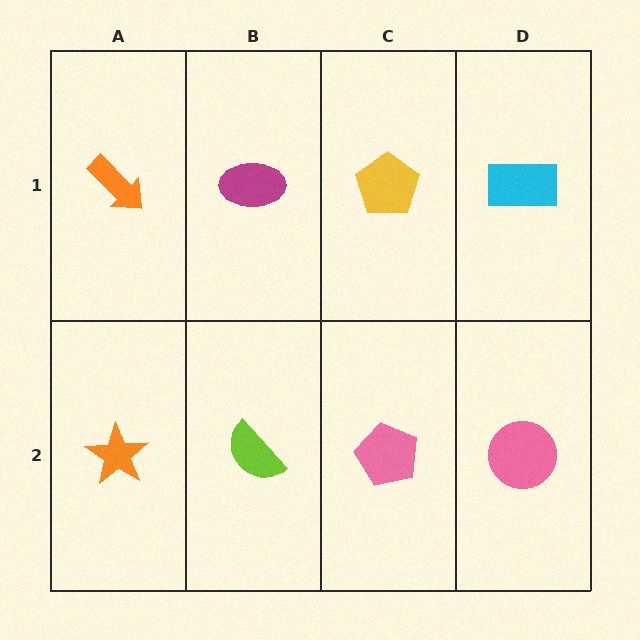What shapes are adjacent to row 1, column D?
A pink circle (row 2, column D), a yellow pentagon (row 1, column C).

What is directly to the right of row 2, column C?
A pink circle.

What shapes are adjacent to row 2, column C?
A yellow pentagon (row 1, column C), a lime semicircle (row 2, column B), a pink circle (row 2, column D).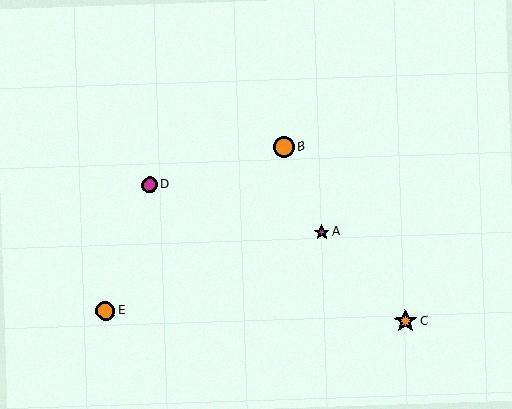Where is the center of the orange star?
The center of the orange star is at (405, 321).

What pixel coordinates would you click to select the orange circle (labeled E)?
Click at (106, 311) to select the orange circle E.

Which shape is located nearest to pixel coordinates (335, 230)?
The magenta star (labeled A) at (322, 232) is nearest to that location.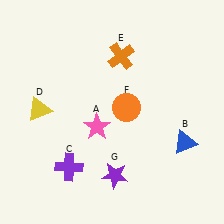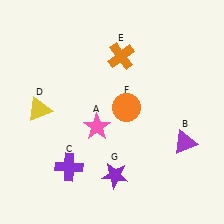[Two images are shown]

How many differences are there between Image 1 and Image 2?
There is 1 difference between the two images.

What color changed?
The triangle (B) changed from blue in Image 1 to purple in Image 2.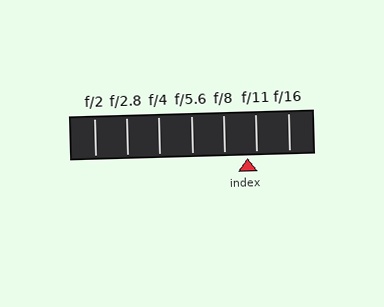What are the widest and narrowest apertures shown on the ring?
The widest aperture shown is f/2 and the narrowest is f/16.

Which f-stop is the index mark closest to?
The index mark is closest to f/11.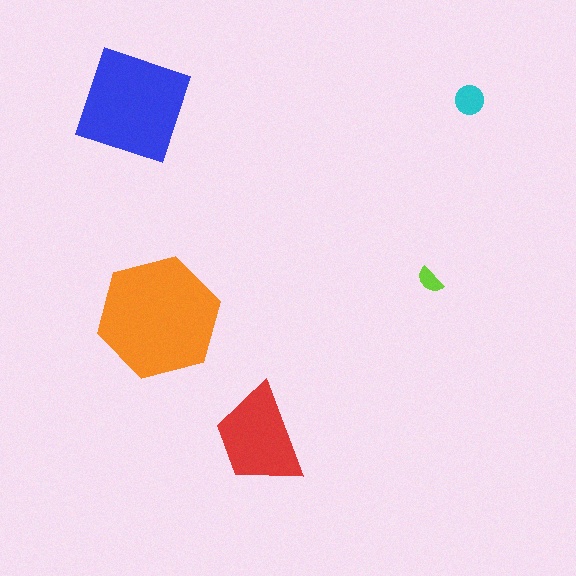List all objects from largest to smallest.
The orange hexagon, the blue diamond, the red trapezoid, the cyan circle, the lime semicircle.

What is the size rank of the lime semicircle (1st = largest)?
5th.